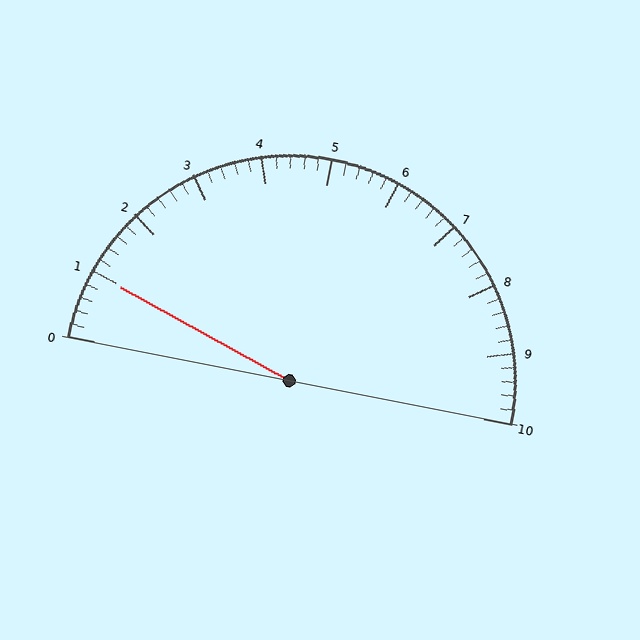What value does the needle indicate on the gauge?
The needle indicates approximately 1.0.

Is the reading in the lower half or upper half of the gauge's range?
The reading is in the lower half of the range (0 to 10).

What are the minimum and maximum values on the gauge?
The gauge ranges from 0 to 10.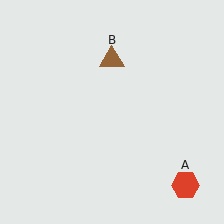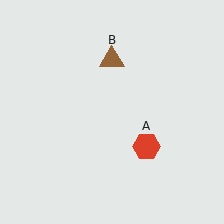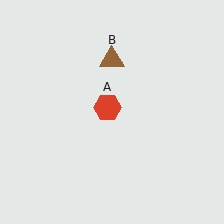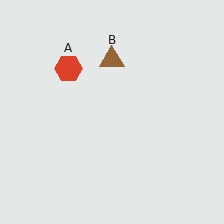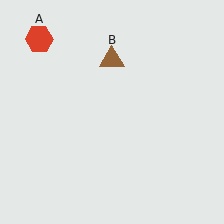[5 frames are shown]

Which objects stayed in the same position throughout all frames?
Brown triangle (object B) remained stationary.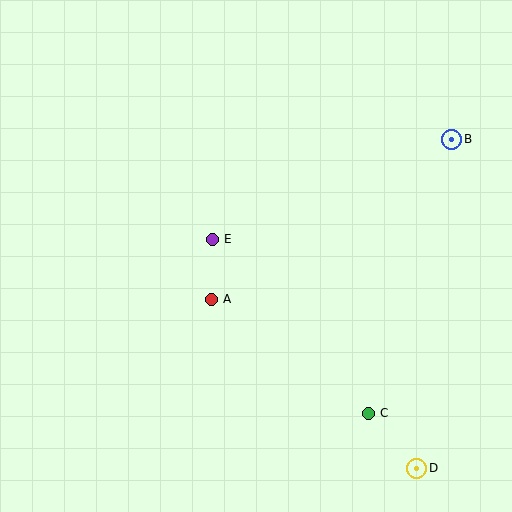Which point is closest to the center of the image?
Point E at (212, 239) is closest to the center.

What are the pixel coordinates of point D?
Point D is at (417, 468).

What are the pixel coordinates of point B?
Point B is at (452, 139).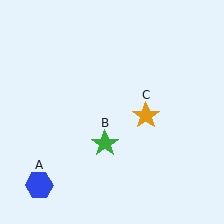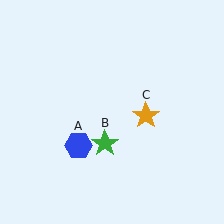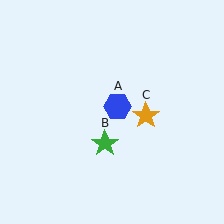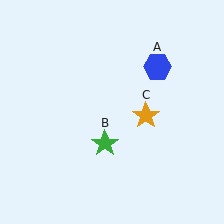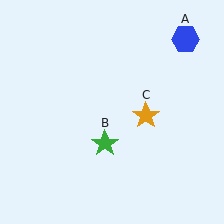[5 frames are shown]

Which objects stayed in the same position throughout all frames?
Green star (object B) and orange star (object C) remained stationary.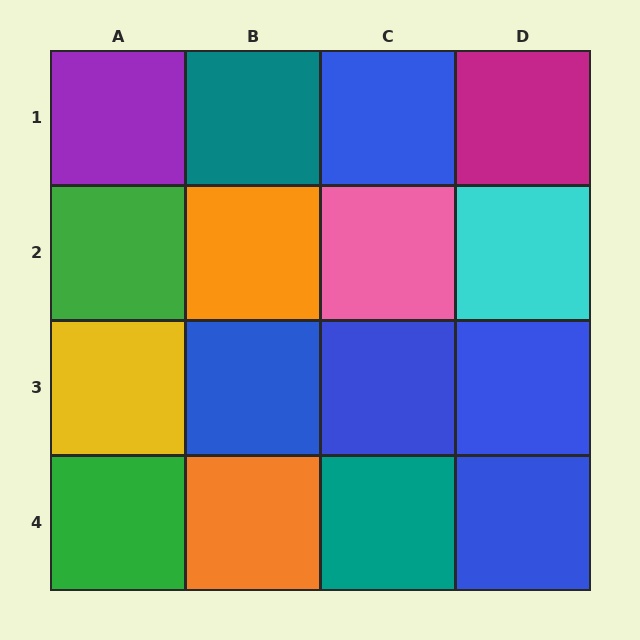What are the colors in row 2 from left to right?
Green, orange, pink, cyan.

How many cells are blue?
5 cells are blue.